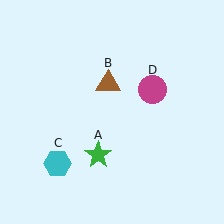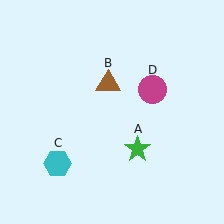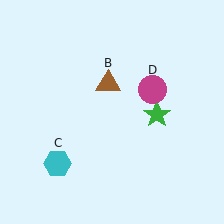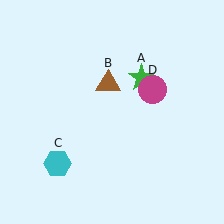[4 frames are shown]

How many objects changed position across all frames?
1 object changed position: green star (object A).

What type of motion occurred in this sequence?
The green star (object A) rotated counterclockwise around the center of the scene.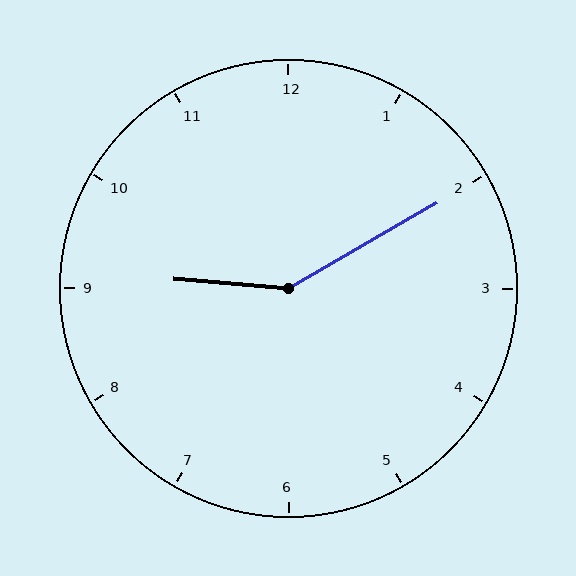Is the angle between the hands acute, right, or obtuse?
It is obtuse.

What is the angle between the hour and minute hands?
Approximately 145 degrees.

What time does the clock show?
9:10.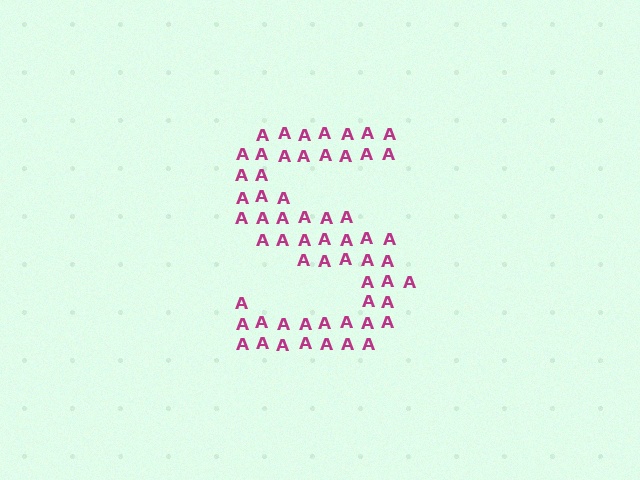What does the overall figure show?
The overall figure shows the letter S.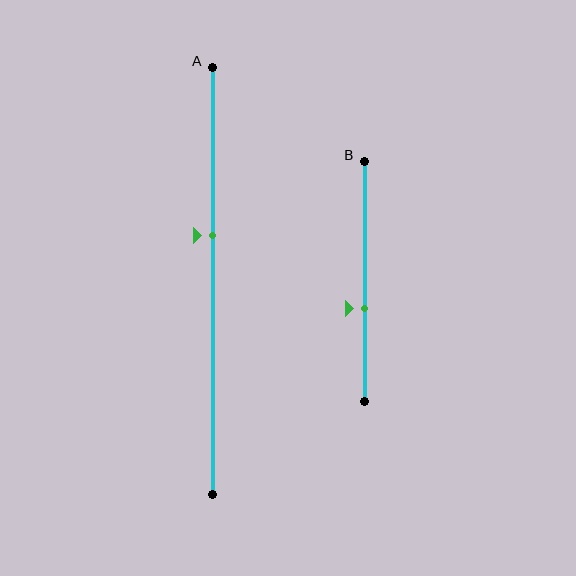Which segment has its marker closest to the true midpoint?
Segment A has its marker closest to the true midpoint.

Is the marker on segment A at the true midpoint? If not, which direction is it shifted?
No, the marker on segment A is shifted upward by about 11% of the segment length.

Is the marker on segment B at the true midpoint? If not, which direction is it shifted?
No, the marker on segment B is shifted downward by about 11% of the segment length.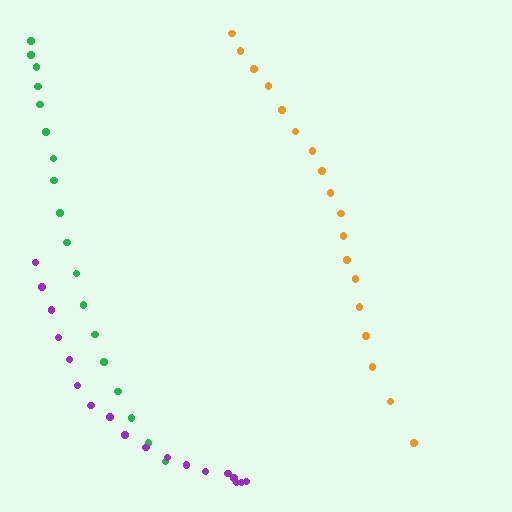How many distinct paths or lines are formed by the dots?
There are 3 distinct paths.